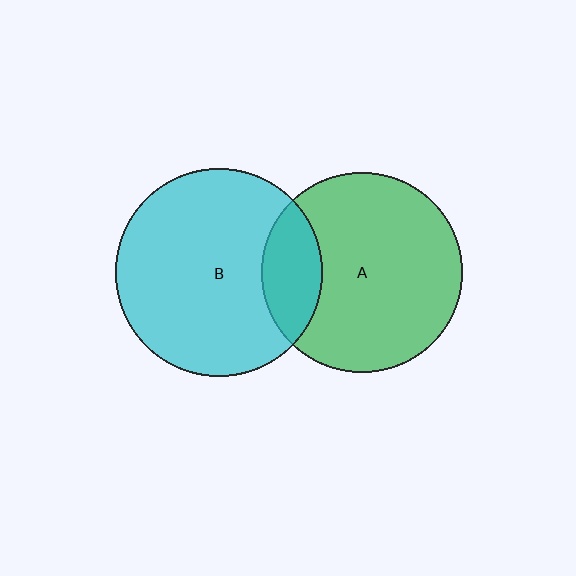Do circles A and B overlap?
Yes.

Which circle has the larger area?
Circle B (cyan).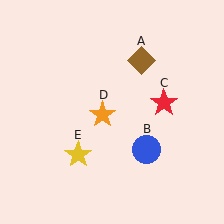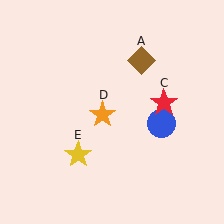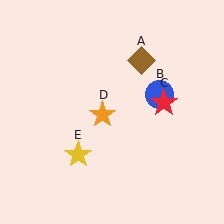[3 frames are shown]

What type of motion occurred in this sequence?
The blue circle (object B) rotated counterclockwise around the center of the scene.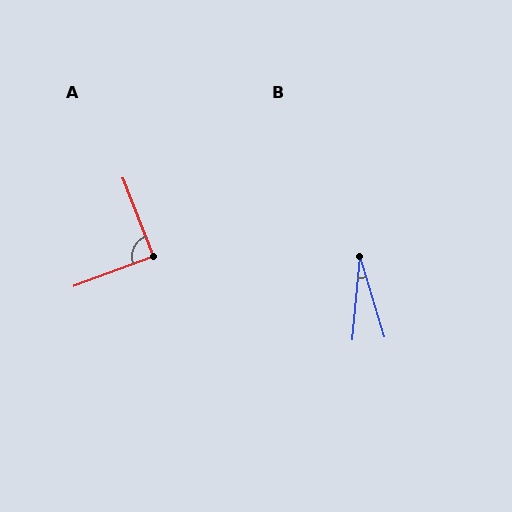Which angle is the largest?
A, at approximately 89 degrees.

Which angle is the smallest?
B, at approximately 22 degrees.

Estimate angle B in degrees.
Approximately 22 degrees.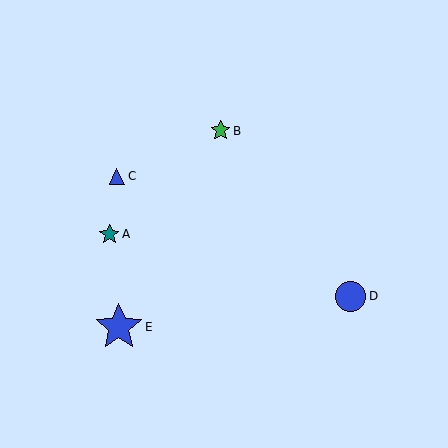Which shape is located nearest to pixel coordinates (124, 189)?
The blue triangle (labeled C) at (117, 176) is nearest to that location.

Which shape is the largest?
The blue star (labeled E) is the largest.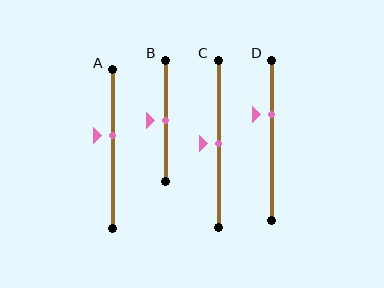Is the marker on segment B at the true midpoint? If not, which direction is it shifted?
Yes, the marker on segment B is at the true midpoint.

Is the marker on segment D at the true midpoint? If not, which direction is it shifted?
No, the marker on segment D is shifted upward by about 16% of the segment length.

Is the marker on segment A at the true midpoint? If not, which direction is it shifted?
No, the marker on segment A is shifted upward by about 9% of the segment length.